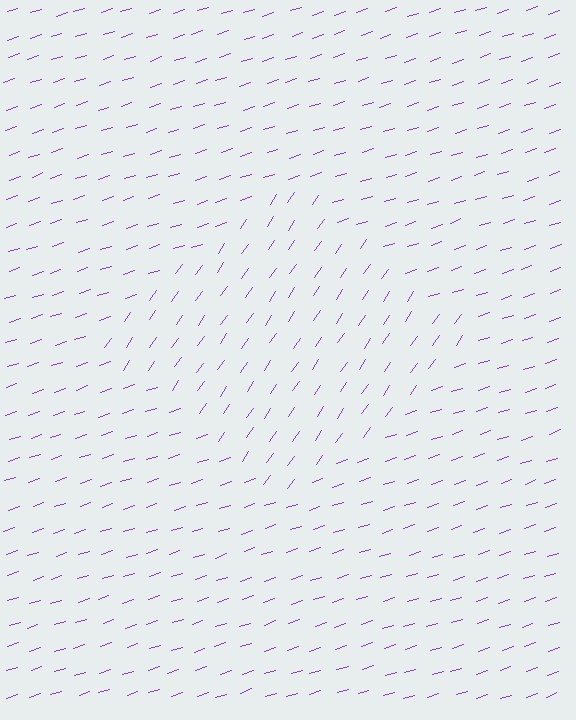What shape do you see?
I see a diamond.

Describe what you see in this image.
The image is filled with small purple line segments. A diamond region in the image has lines oriented differently from the surrounding lines, creating a visible texture boundary.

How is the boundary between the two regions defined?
The boundary is defined purely by a change in line orientation (approximately 37 degrees difference). All lines are the same color and thickness.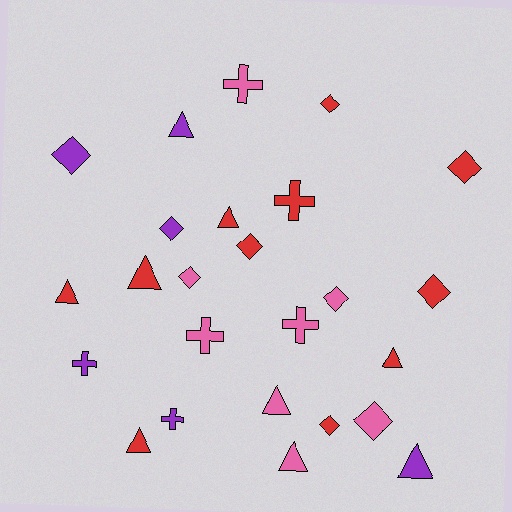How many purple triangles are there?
There are 2 purple triangles.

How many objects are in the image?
There are 25 objects.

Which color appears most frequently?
Red, with 11 objects.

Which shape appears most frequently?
Diamond, with 10 objects.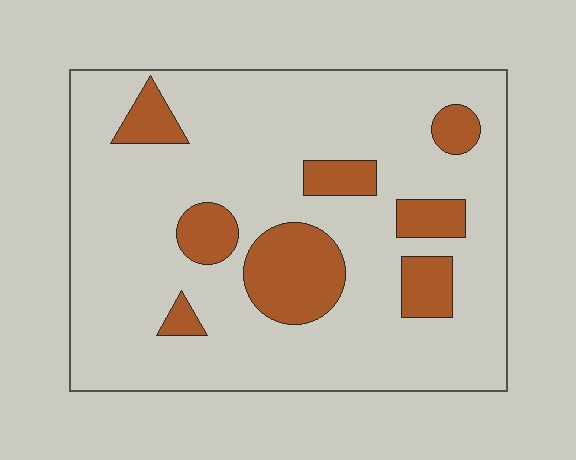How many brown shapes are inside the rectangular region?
8.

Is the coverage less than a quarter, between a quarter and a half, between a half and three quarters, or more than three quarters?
Less than a quarter.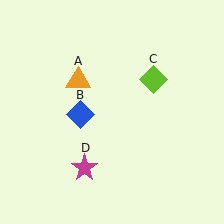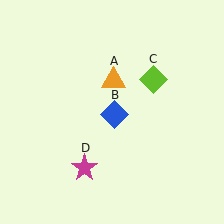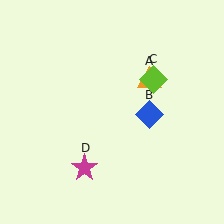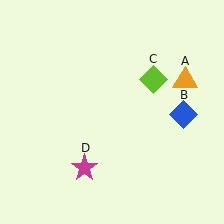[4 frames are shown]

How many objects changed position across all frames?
2 objects changed position: orange triangle (object A), blue diamond (object B).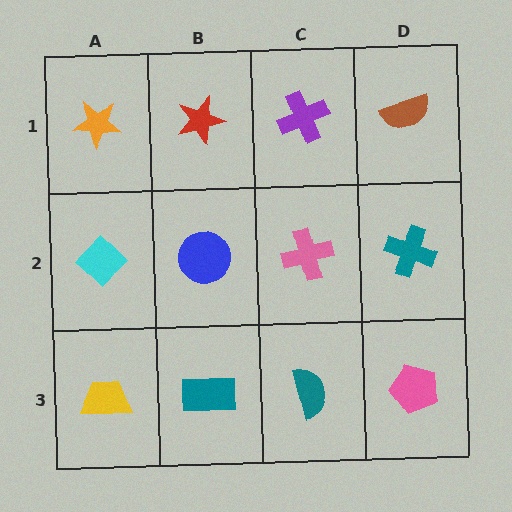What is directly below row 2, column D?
A pink pentagon.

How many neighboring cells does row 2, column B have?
4.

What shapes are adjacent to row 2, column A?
An orange star (row 1, column A), a yellow trapezoid (row 3, column A), a blue circle (row 2, column B).